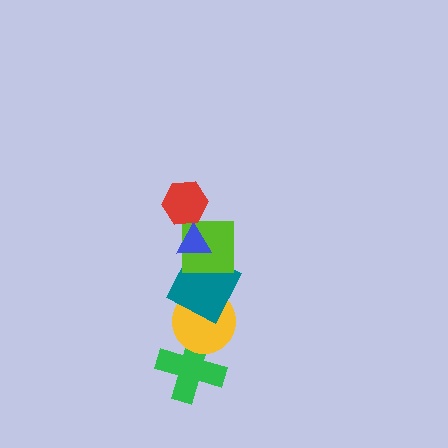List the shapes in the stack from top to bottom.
From top to bottom: the red hexagon, the blue triangle, the lime square, the teal square, the yellow circle, the green cross.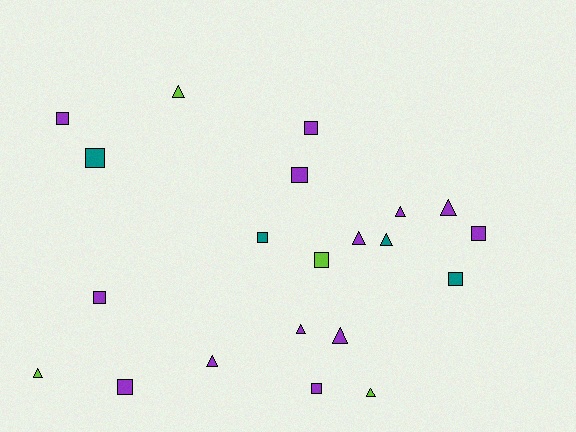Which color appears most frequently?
Purple, with 13 objects.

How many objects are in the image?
There are 21 objects.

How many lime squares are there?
There is 1 lime square.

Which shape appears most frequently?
Square, with 11 objects.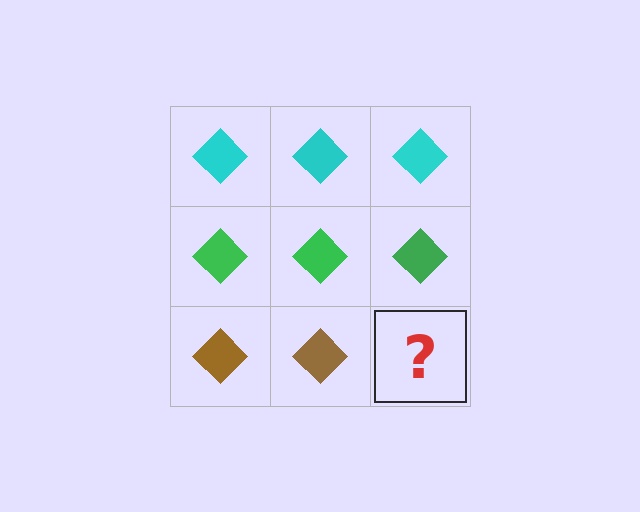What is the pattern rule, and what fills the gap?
The rule is that each row has a consistent color. The gap should be filled with a brown diamond.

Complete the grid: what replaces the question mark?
The question mark should be replaced with a brown diamond.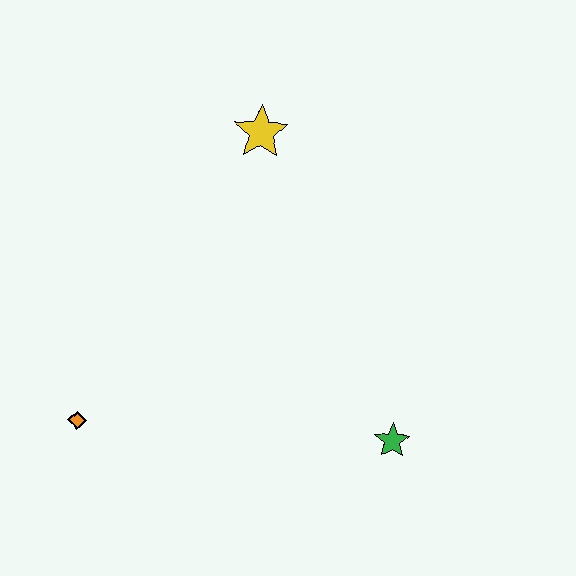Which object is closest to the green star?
The orange diamond is closest to the green star.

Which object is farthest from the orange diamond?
The yellow star is farthest from the orange diamond.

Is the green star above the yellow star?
No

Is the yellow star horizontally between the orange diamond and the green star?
Yes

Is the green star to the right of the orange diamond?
Yes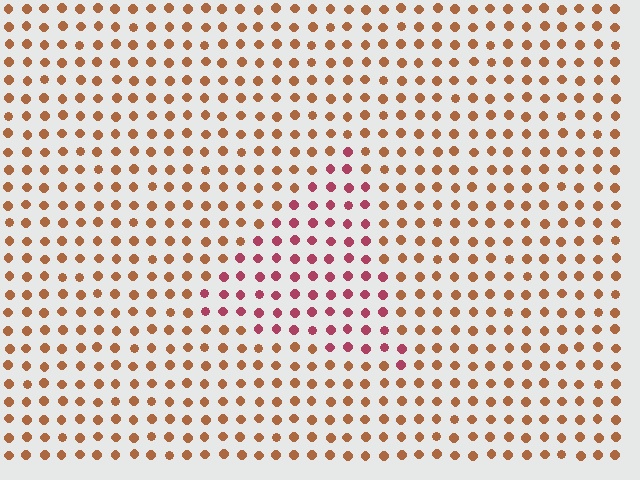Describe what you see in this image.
The image is filled with small brown elements in a uniform arrangement. A triangle-shaped region is visible where the elements are tinted to a slightly different hue, forming a subtle color boundary.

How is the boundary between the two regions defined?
The boundary is defined purely by a slight shift in hue (about 41 degrees). Spacing, size, and orientation are identical on both sides.